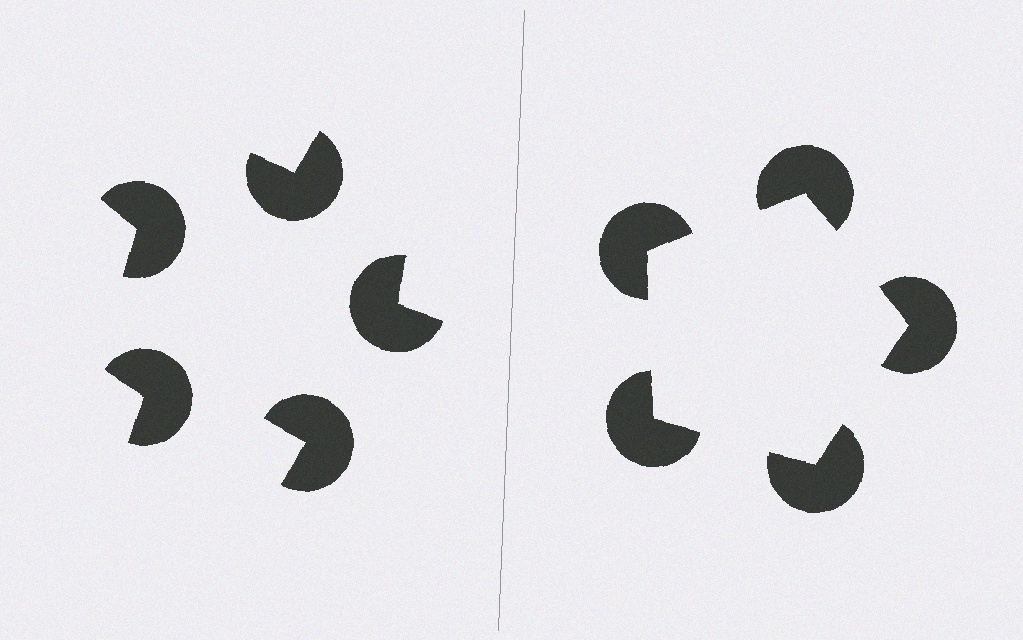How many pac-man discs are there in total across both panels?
10 — 5 on each side.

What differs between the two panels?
The pac-man discs are positioned identically on both sides; only the wedge orientations differ. On the right they align to a pentagon; on the left they are misaligned.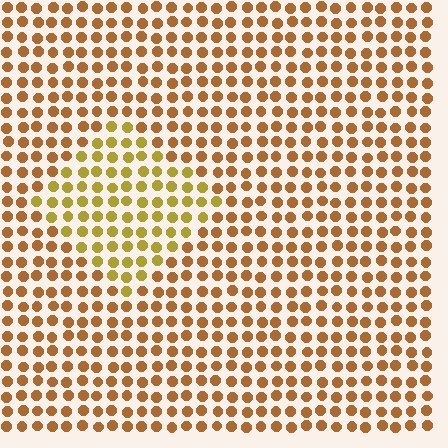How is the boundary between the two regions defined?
The boundary is defined purely by a slight shift in hue (about 28 degrees). Spacing, size, and orientation are identical on both sides.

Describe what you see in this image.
The image is filled with small brown elements in a uniform arrangement. A diamond-shaped region is visible where the elements are tinted to a slightly different hue, forming a subtle color boundary.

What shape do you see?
I see a diamond.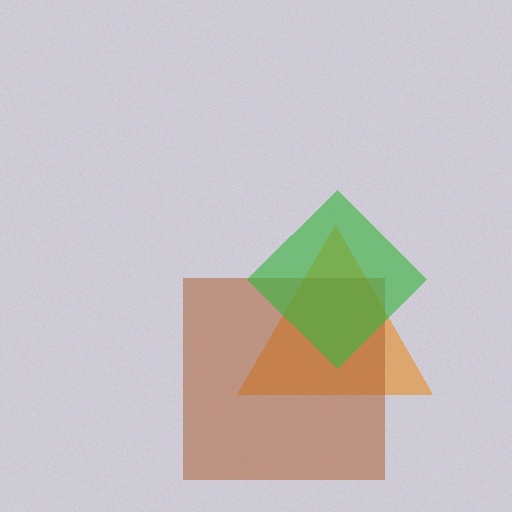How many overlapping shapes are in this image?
There are 3 overlapping shapes in the image.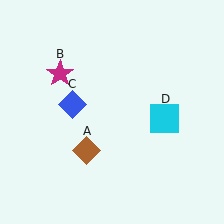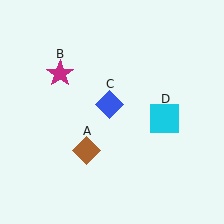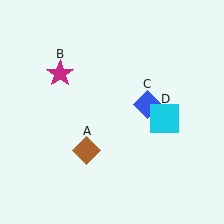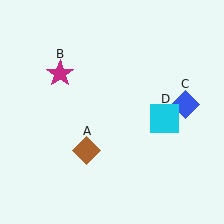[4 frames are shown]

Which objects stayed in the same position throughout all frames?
Brown diamond (object A) and magenta star (object B) and cyan square (object D) remained stationary.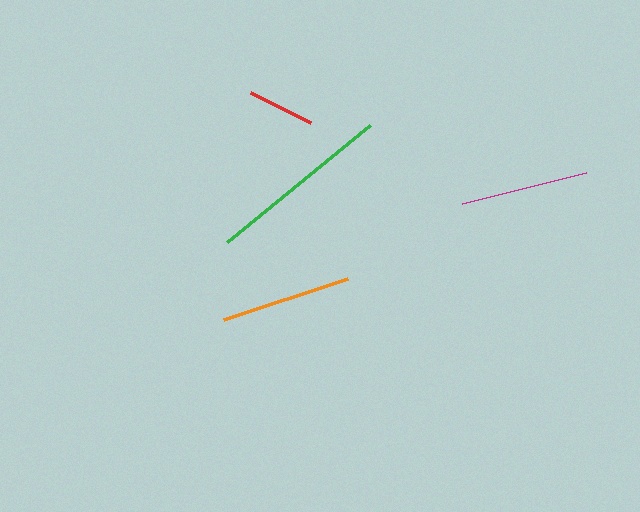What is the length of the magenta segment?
The magenta segment is approximately 128 pixels long.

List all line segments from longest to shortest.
From longest to shortest: green, orange, magenta, red.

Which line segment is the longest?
The green line is the longest at approximately 185 pixels.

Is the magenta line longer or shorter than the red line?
The magenta line is longer than the red line.